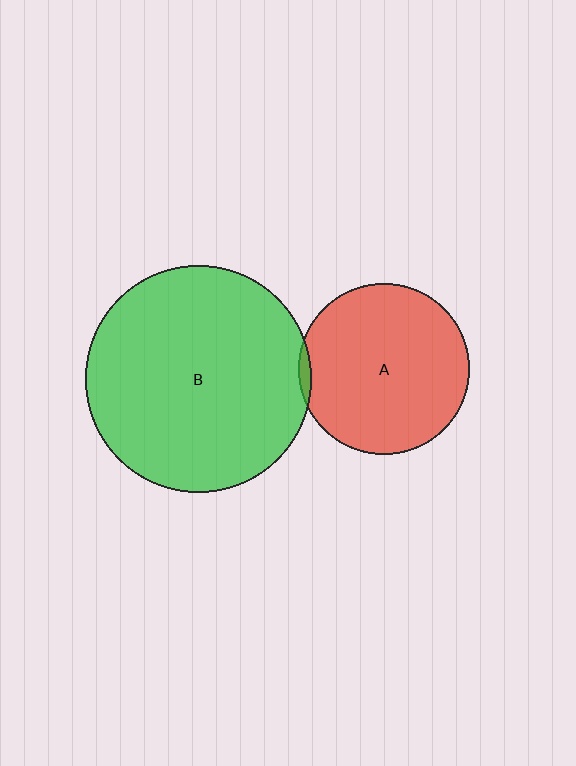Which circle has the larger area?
Circle B (green).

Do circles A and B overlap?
Yes.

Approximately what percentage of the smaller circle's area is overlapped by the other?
Approximately 5%.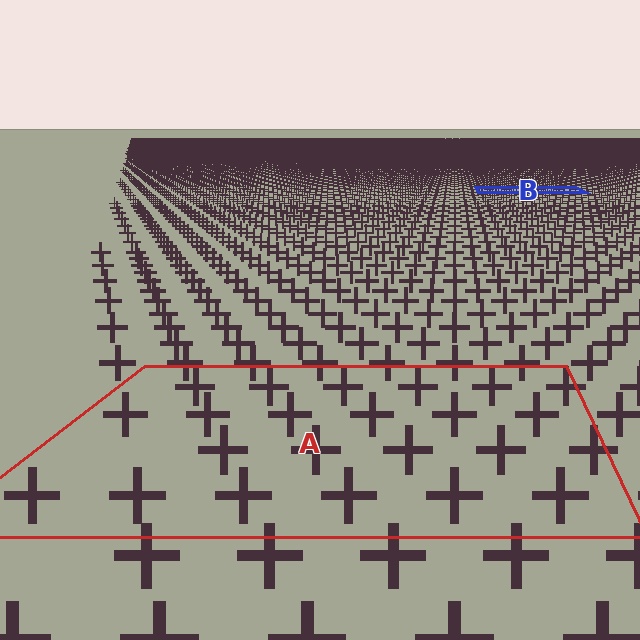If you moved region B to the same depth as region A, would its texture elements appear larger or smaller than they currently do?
They would appear larger. At a closer depth, the same texture elements are projected at a bigger on-screen size.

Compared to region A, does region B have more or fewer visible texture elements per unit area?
Region B has more texture elements per unit area — they are packed more densely because it is farther away.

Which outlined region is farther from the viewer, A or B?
Region B is farther from the viewer — the texture elements inside it appear smaller and more densely packed.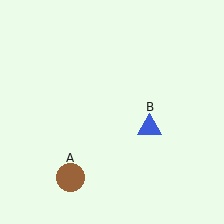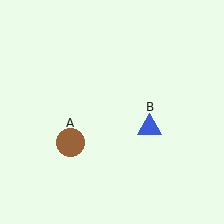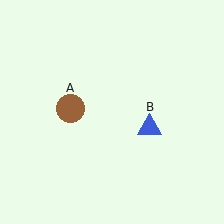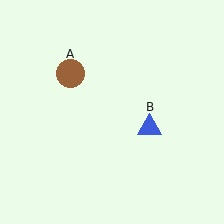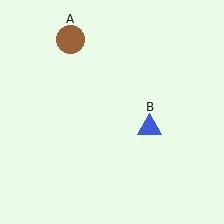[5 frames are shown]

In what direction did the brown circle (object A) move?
The brown circle (object A) moved up.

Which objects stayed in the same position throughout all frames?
Blue triangle (object B) remained stationary.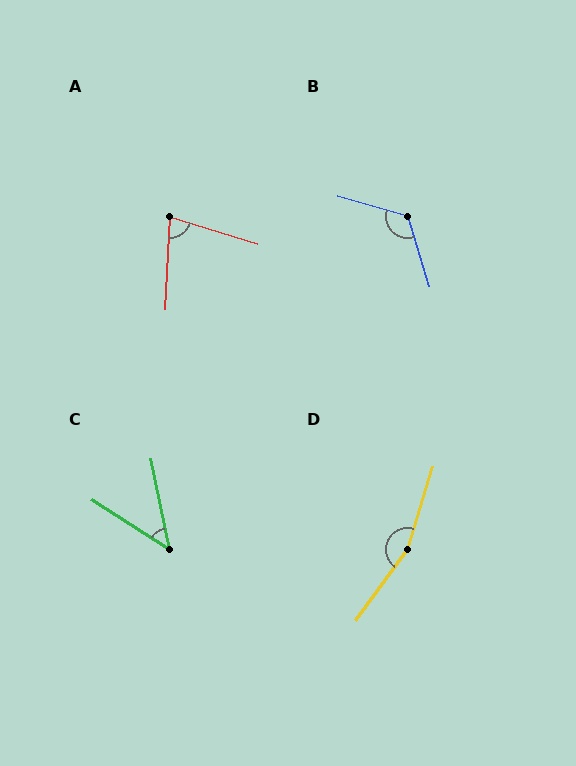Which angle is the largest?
D, at approximately 161 degrees.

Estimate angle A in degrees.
Approximately 76 degrees.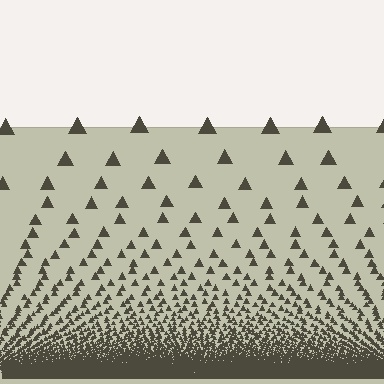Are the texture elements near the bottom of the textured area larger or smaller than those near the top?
Smaller. The gradient is inverted — elements near the bottom are smaller and denser.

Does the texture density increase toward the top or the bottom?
Density increases toward the bottom.